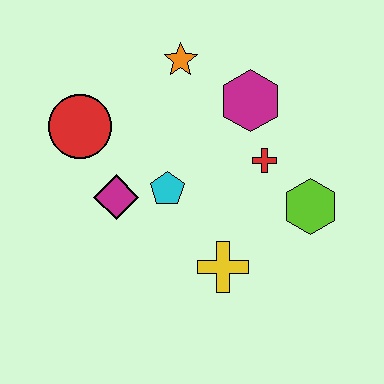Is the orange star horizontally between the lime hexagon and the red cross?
No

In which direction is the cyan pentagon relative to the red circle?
The cyan pentagon is to the right of the red circle.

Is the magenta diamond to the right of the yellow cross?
No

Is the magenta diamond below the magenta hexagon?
Yes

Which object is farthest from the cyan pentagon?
The lime hexagon is farthest from the cyan pentagon.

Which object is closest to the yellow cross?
The cyan pentagon is closest to the yellow cross.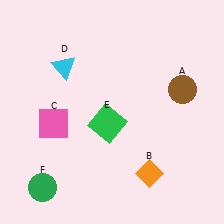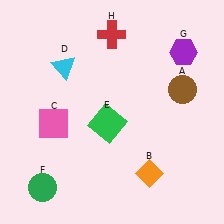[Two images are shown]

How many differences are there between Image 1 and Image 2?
There are 2 differences between the two images.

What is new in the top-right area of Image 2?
A purple hexagon (G) was added in the top-right area of Image 2.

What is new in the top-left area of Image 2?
A red cross (H) was added in the top-left area of Image 2.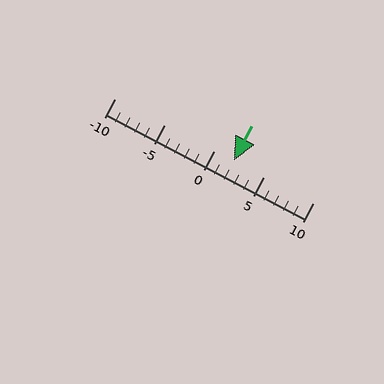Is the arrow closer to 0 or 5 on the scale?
The arrow is closer to 0.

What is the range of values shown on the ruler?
The ruler shows values from -10 to 10.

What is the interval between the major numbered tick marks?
The major tick marks are spaced 5 units apart.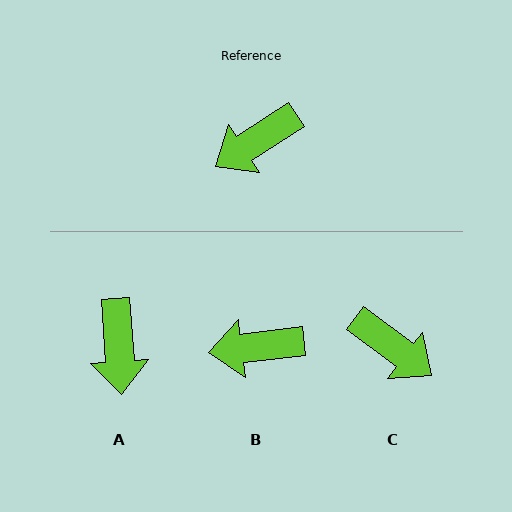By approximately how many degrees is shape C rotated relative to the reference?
Approximately 110 degrees counter-clockwise.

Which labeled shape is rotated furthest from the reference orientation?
C, about 110 degrees away.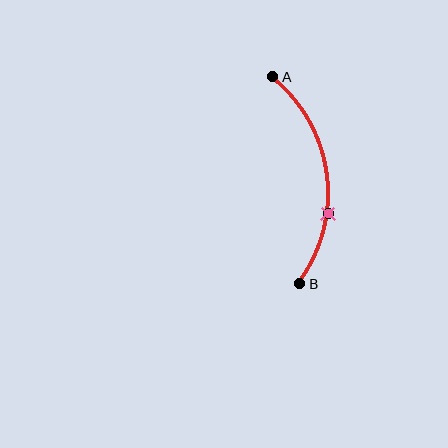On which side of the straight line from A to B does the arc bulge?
The arc bulges to the right of the straight line connecting A and B.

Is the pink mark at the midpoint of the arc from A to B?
No. The pink mark lies on the arc but is closer to endpoint B. The arc midpoint would be at the point on the curve equidistant along the arc from both A and B.